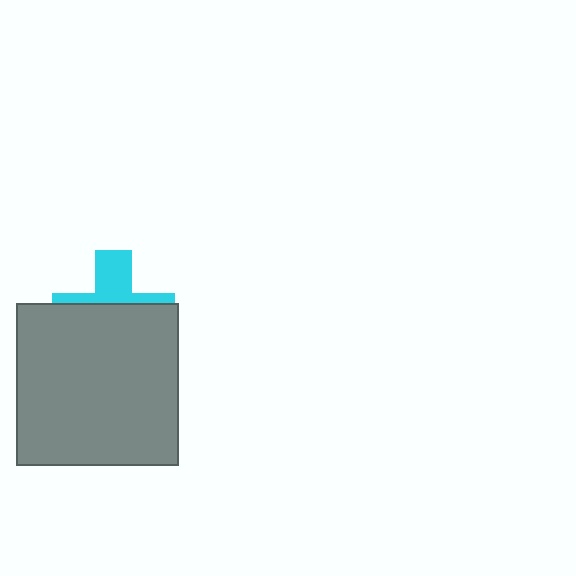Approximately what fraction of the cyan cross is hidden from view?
Roughly 63% of the cyan cross is hidden behind the gray square.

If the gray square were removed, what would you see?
You would see the complete cyan cross.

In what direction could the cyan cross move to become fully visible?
The cyan cross could move up. That would shift it out from behind the gray square entirely.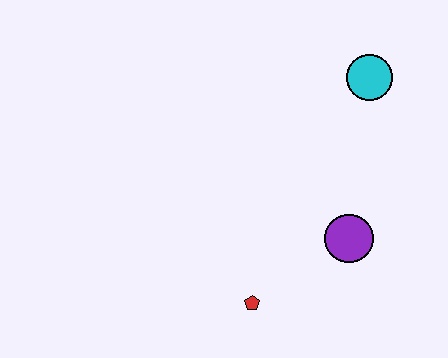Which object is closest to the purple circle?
The red pentagon is closest to the purple circle.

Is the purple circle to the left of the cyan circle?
Yes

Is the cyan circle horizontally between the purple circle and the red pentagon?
No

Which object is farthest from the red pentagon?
The cyan circle is farthest from the red pentagon.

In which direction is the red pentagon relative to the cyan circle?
The red pentagon is below the cyan circle.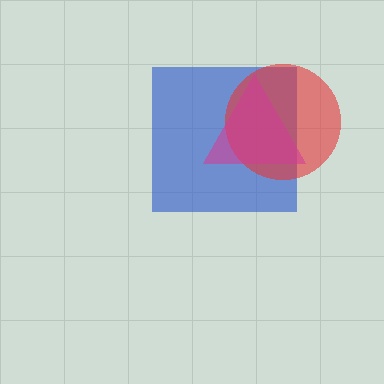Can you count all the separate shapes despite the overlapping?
Yes, there are 3 separate shapes.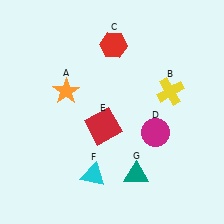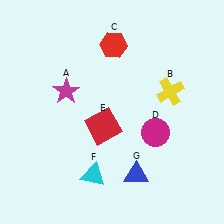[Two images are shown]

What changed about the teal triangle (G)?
In Image 1, G is teal. In Image 2, it changed to blue.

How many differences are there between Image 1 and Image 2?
There are 2 differences between the two images.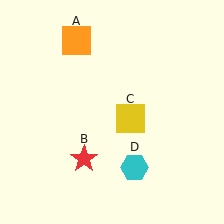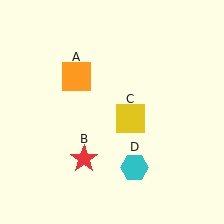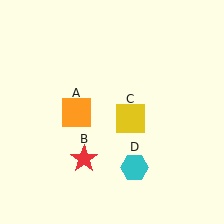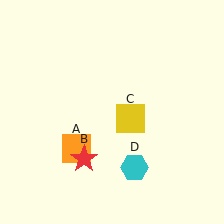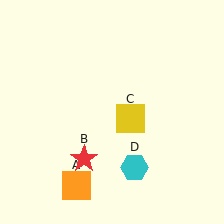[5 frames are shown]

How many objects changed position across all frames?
1 object changed position: orange square (object A).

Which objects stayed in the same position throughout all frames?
Red star (object B) and yellow square (object C) and cyan hexagon (object D) remained stationary.